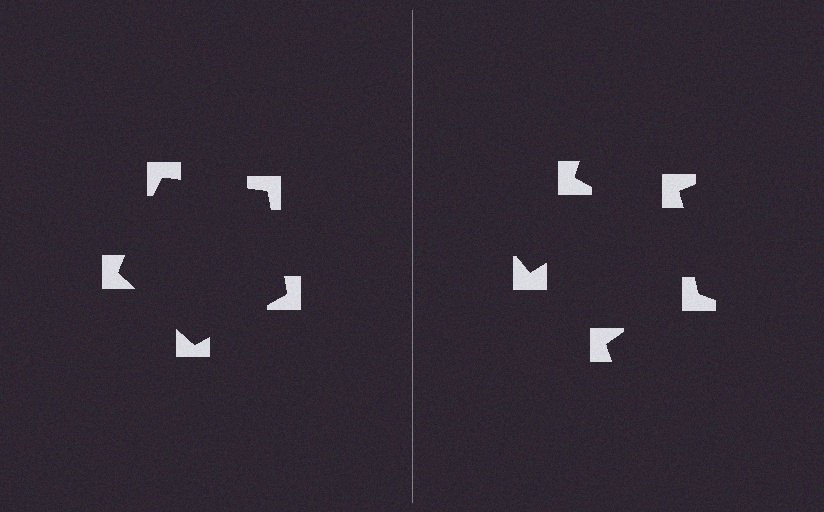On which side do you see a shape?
An illusory pentagon appears on the left side. On the right side the wedge cuts are rotated, so no coherent shape forms.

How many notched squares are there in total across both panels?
10 — 5 on each side.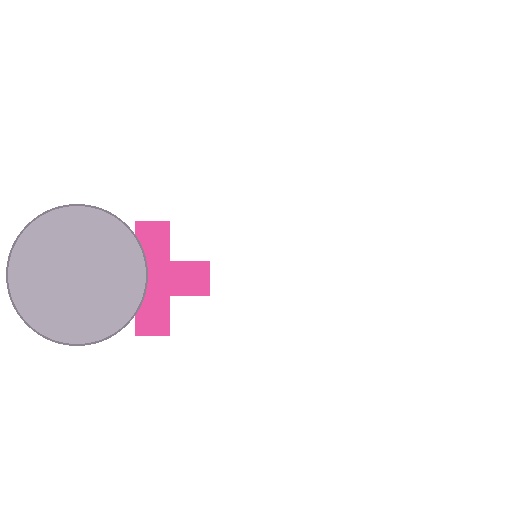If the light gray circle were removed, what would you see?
You would see the complete pink cross.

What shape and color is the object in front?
The object in front is a light gray circle.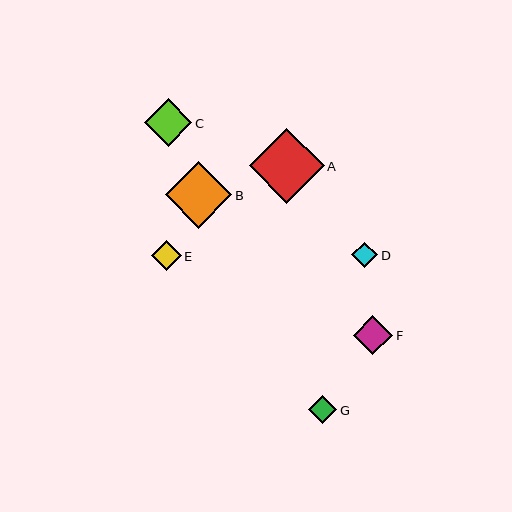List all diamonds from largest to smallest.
From largest to smallest: A, B, C, F, E, G, D.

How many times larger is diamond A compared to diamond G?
Diamond A is approximately 2.6 times the size of diamond G.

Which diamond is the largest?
Diamond A is the largest with a size of approximately 74 pixels.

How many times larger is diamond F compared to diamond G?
Diamond F is approximately 1.4 times the size of diamond G.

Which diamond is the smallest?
Diamond D is the smallest with a size of approximately 26 pixels.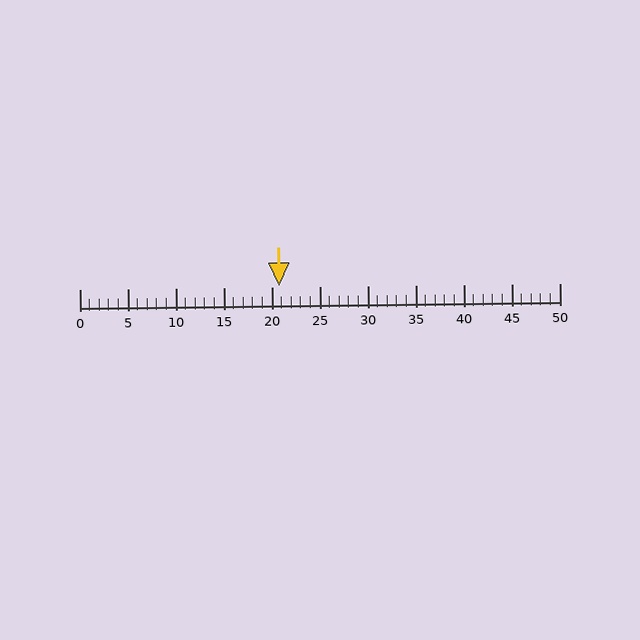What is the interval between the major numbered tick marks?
The major tick marks are spaced 5 units apart.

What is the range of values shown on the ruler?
The ruler shows values from 0 to 50.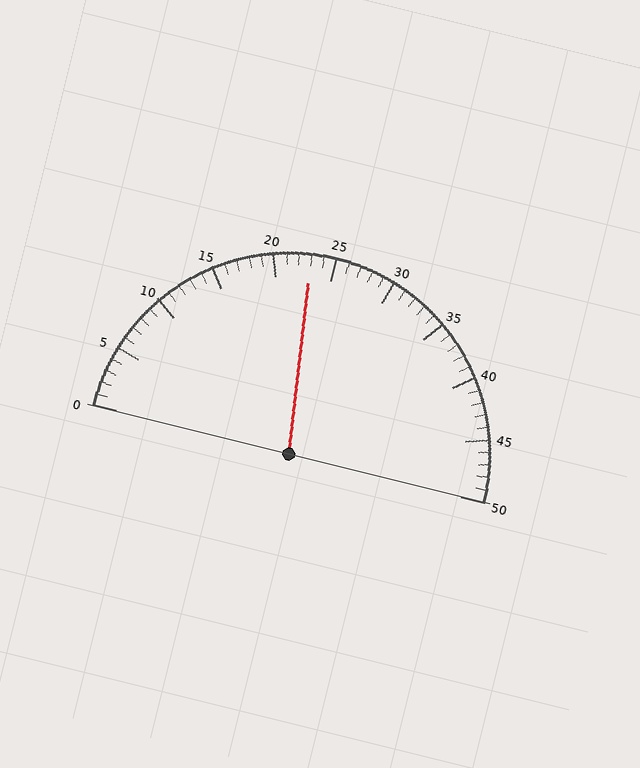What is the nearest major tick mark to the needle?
The nearest major tick mark is 25.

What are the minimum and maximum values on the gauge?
The gauge ranges from 0 to 50.